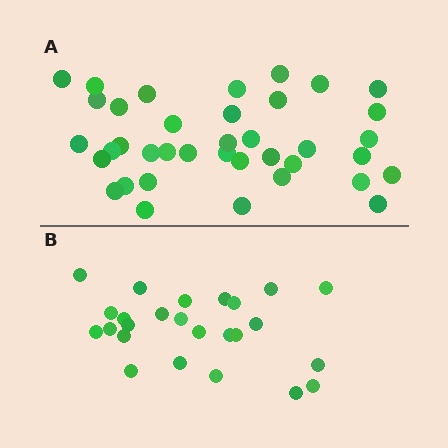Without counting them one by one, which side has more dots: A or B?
Region A (the top region) has more dots.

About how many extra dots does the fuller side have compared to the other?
Region A has approximately 15 more dots than region B.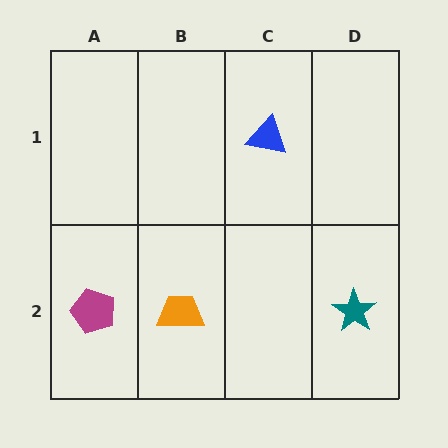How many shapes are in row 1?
1 shape.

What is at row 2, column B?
An orange trapezoid.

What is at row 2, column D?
A teal star.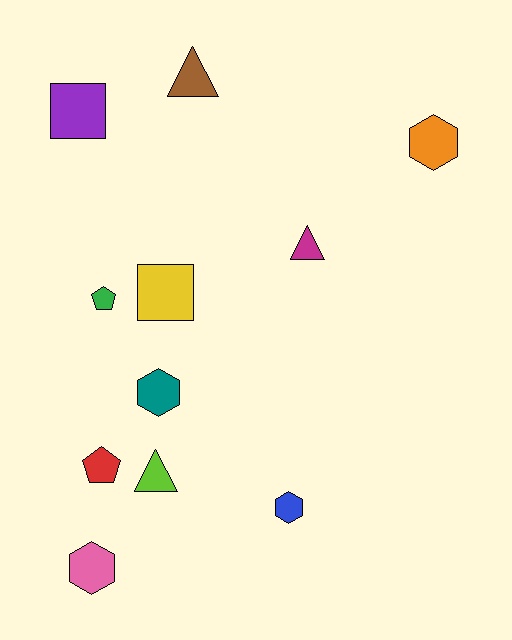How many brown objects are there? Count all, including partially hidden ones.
There is 1 brown object.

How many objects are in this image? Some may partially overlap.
There are 11 objects.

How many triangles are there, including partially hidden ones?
There are 3 triangles.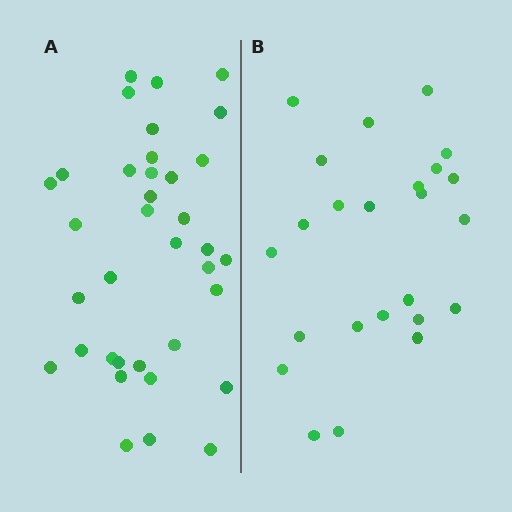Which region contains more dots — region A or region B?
Region A (the left region) has more dots.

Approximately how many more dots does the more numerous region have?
Region A has roughly 12 or so more dots than region B.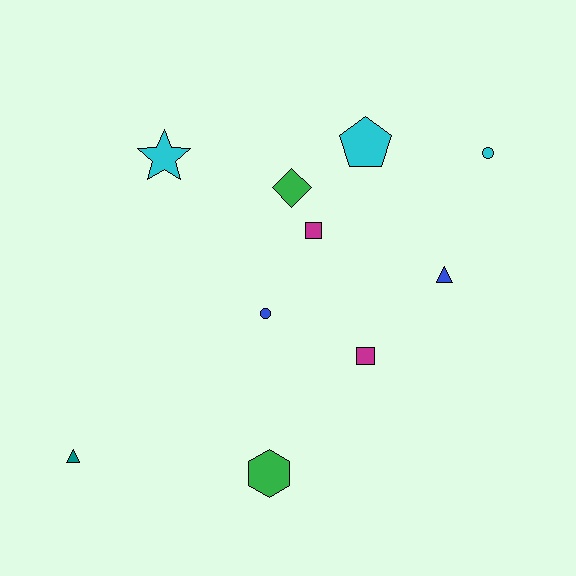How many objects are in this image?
There are 10 objects.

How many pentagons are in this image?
There is 1 pentagon.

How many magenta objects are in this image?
There are 2 magenta objects.